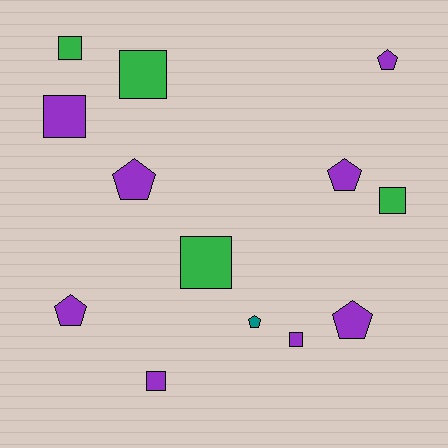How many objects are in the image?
There are 13 objects.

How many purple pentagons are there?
There are 5 purple pentagons.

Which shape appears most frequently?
Square, with 7 objects.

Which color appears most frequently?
Purple, with 8 objects.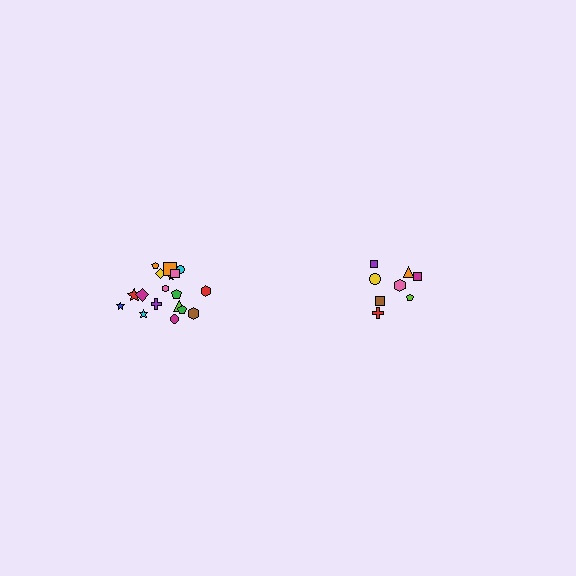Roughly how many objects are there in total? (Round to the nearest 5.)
Roughly 25 objects in total.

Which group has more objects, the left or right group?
The left group.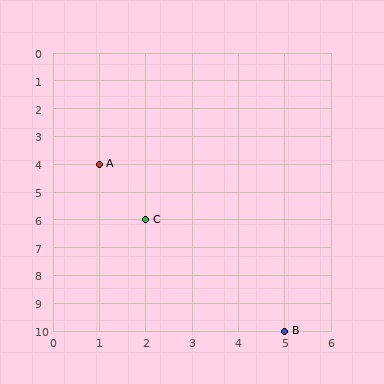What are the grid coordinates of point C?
Point C is at grid coordinates (2, 6).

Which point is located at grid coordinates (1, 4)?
Point A is at (1, 4).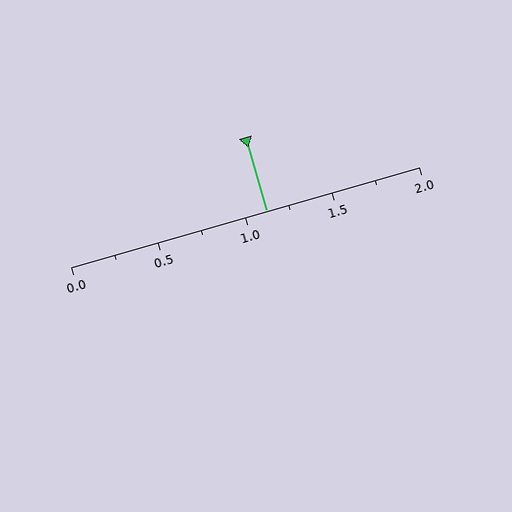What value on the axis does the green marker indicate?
The marker indicates approximately 1.12.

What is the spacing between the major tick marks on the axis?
The major ticks are spaced 0.5 apart.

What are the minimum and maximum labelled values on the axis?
The axis runs from 0.0 to 2.0.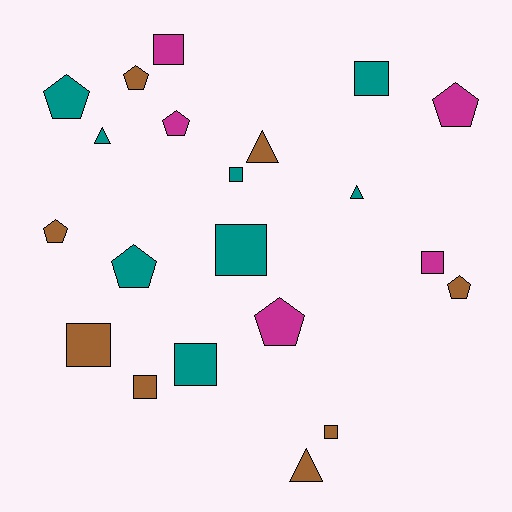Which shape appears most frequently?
Square, with 9 objects.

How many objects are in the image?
There are 21 objects.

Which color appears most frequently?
Teal, with 8 objects.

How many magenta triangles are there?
There are no magenta triangles.